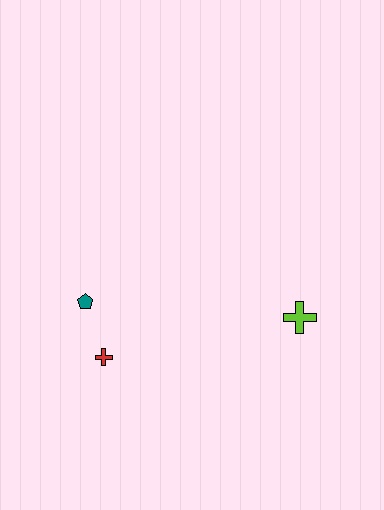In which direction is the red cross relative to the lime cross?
The red cross is to the left of the lime cross.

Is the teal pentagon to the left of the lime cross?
Yes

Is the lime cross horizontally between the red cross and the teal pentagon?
No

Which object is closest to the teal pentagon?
The red cross is closest to the teal pentagon.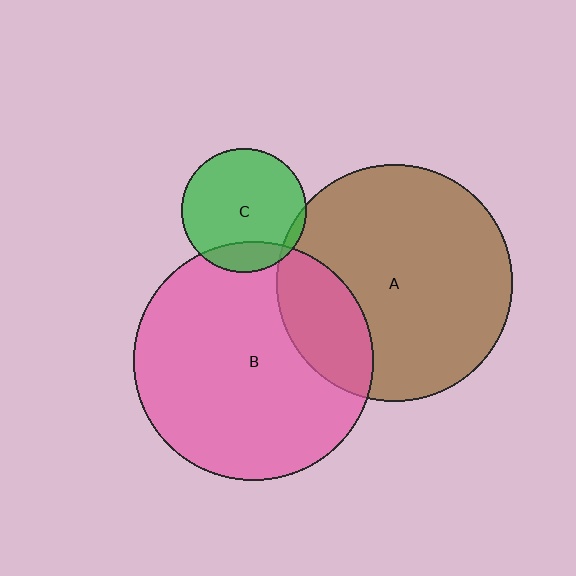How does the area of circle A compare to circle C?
Approximately 3.6 times.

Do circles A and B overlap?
Yes.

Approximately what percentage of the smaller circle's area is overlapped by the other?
Approximately 20%.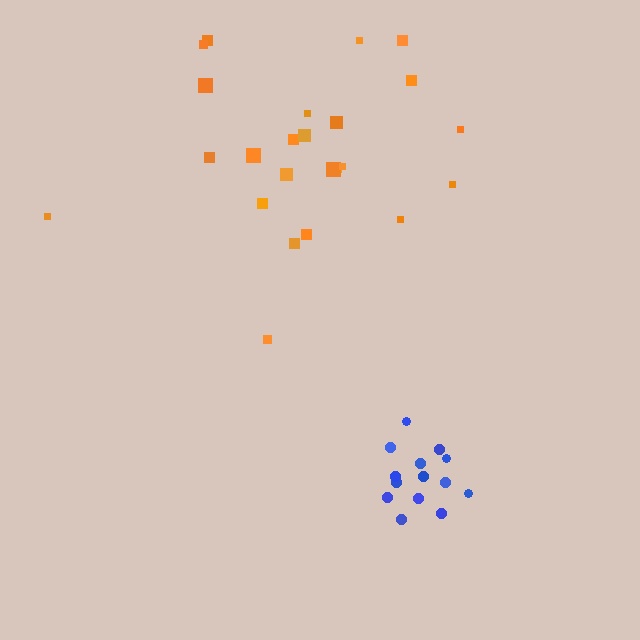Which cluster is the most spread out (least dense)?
Orange.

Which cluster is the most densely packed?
Blue.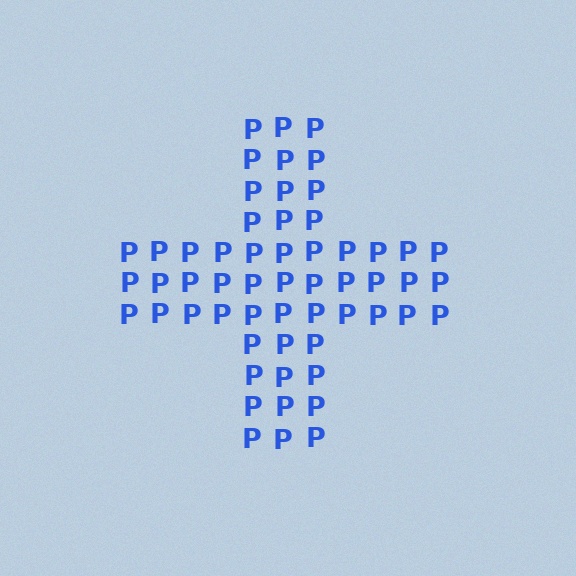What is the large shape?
The large shape is a cross.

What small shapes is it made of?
It is made of small letter P's.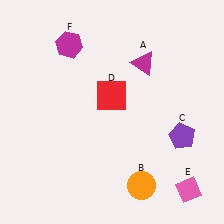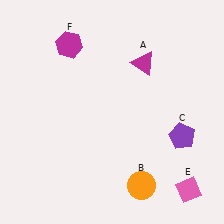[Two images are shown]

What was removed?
The red square (D) was removed in Image 2.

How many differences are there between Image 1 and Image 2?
There is 1 difference between the two images.